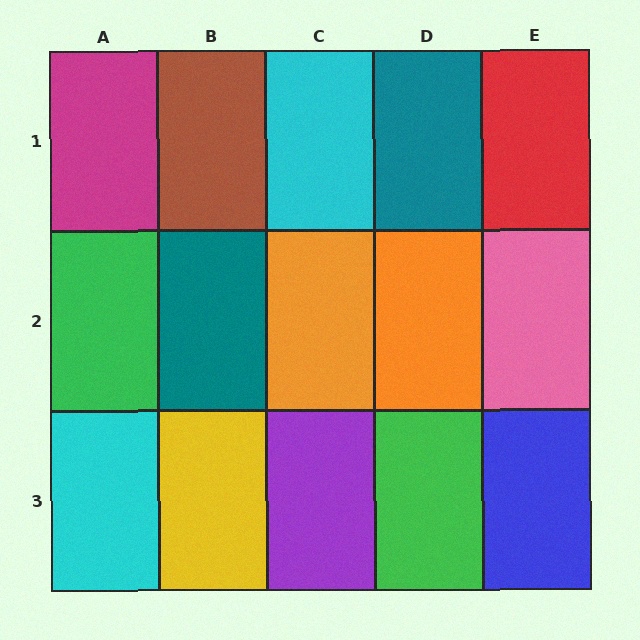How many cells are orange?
2 cells are orange.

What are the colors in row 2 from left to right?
Green, teal, orange, orange, pink.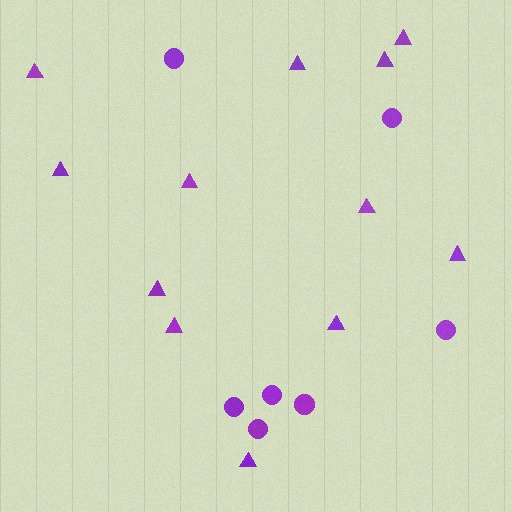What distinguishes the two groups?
There are 2 groups: one group of circles (7) and one group of triangles (12).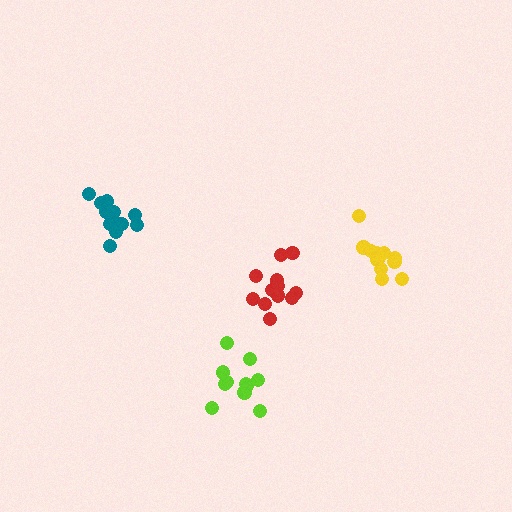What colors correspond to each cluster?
The clusters are colored: teal, red, yellow, lime.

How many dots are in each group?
Group 1: 12 dots, Group 2: 12 dots, Group 3: 11 dots, Group 4: 11 dots (46 total).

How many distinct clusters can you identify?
There are 4 distinct clusters.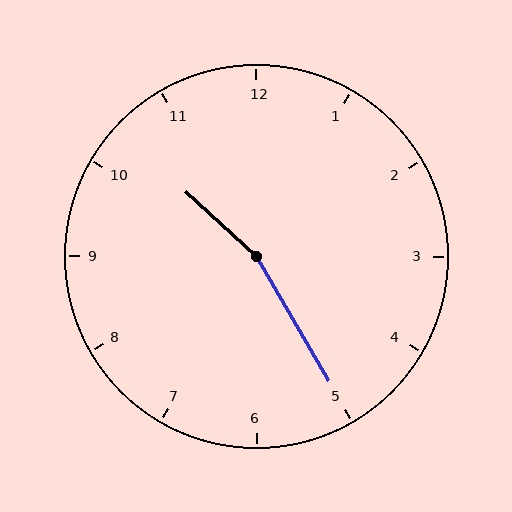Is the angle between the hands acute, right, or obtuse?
It is obtuse.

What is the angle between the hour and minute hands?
Approximately 162 degrees.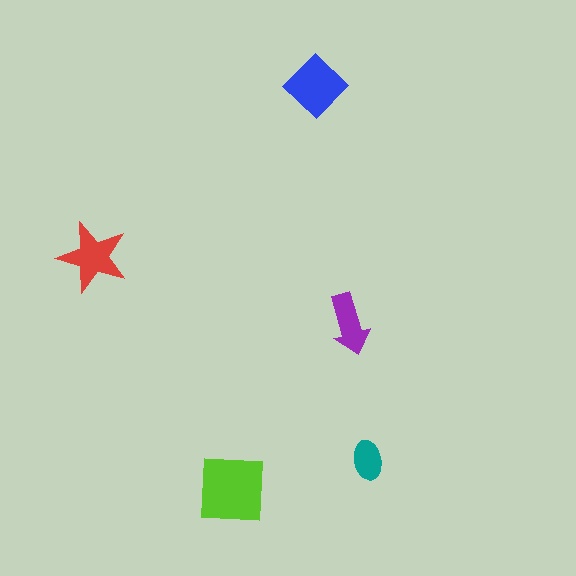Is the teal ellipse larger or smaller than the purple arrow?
Smaller.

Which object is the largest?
The lime square.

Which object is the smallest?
The teal ellipse.